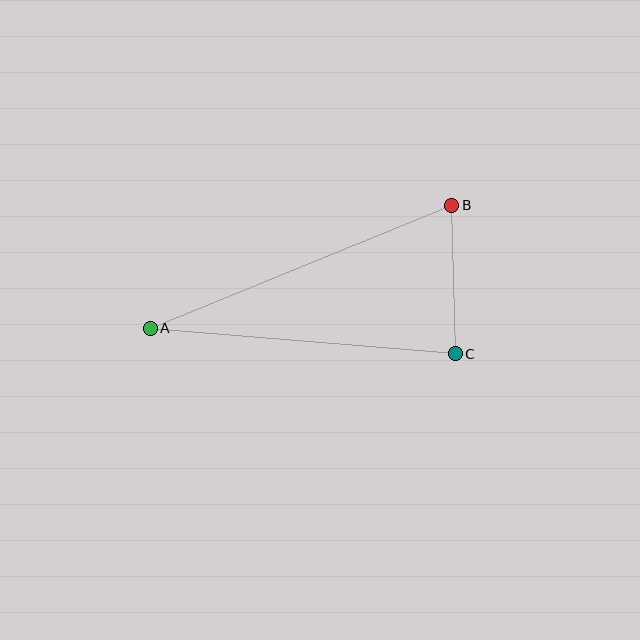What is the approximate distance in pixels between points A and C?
The distance between A and C is approximately 306 pixels.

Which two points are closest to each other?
Points B and C are closest to each other.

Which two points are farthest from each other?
Points A and B are farthest from each other.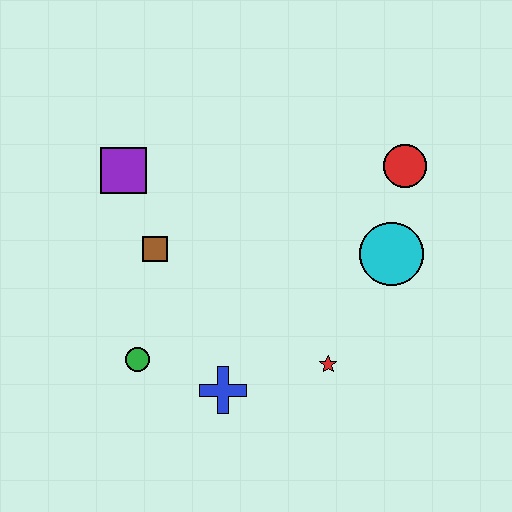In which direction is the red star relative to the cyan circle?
The red star is below the cyan circle.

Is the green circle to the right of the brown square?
No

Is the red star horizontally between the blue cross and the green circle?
No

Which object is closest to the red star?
The blue cross is closest to the red star.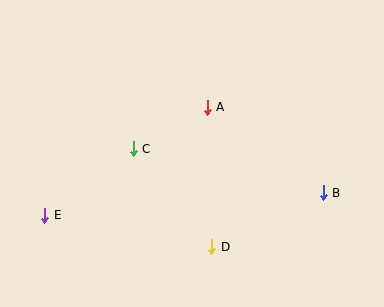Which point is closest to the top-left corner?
Point C is closest to the top-left corner.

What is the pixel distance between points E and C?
The distance between E and C is 111 pixels.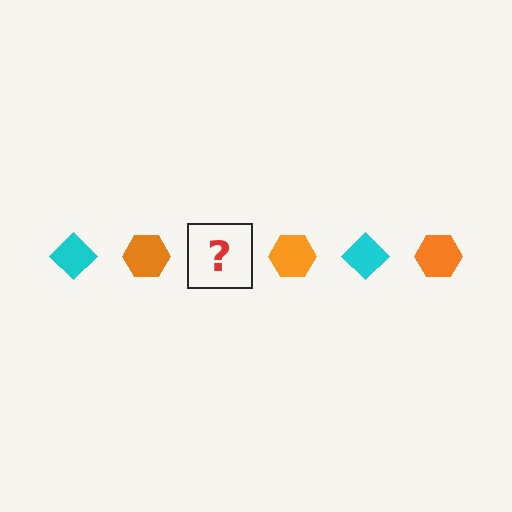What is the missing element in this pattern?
The missing element is a cyan diamond.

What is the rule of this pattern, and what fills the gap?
The rule is that the pattern alternates between cyan diamond and orange hexagon. The gap should be filled with a cyan diamond.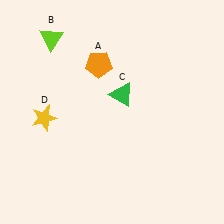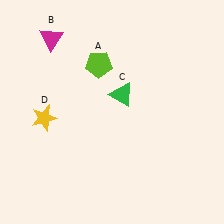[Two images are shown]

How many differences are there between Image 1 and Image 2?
There are 2 differences between the two images.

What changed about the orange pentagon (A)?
In Image 1, A is orange. In Image 2, it changed to lime.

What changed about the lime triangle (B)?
In Image 1, B is lime. In Image 2, it changed to magenta.